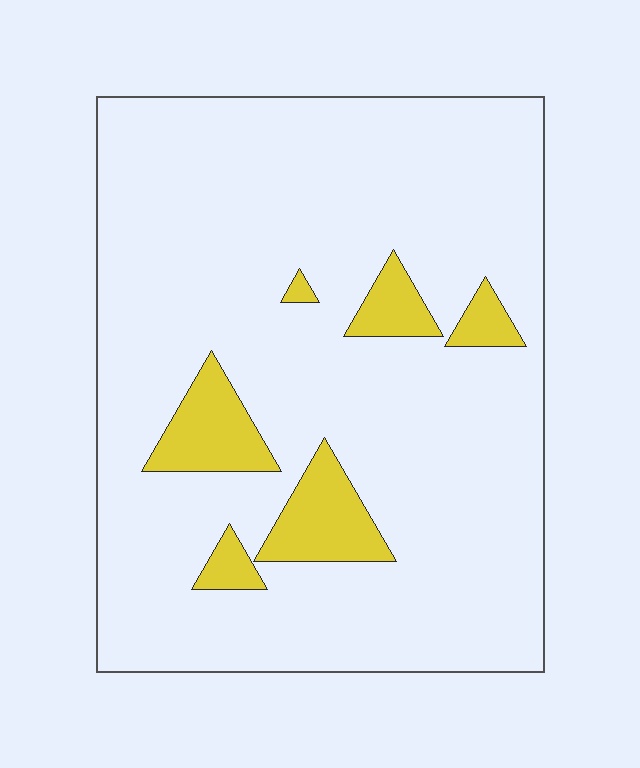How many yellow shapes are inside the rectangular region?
6.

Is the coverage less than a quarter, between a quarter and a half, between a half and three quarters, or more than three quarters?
Less than a quarter.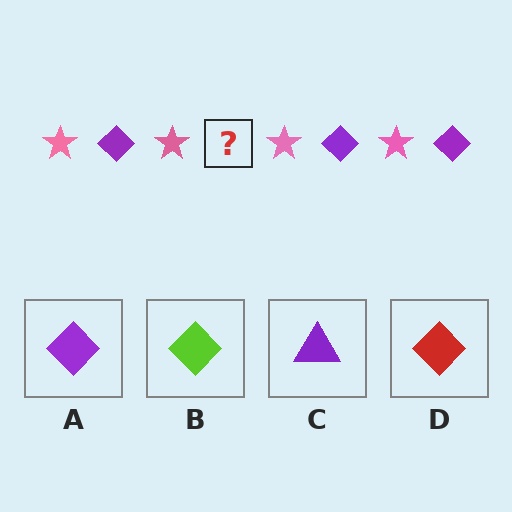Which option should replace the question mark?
Option A.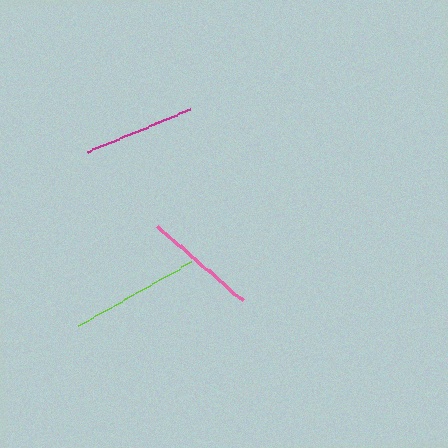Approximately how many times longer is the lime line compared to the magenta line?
The lime line is approximately 1.2 times the length of the magenta line.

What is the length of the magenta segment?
The magenta segment is approximately 112 pixels long.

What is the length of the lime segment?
The lime segment is approximately 130 pixels long.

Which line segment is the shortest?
The magenta line is the shortest at approximately 112 pixels.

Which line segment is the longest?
The lime line is the longest at approximately 130 pixels.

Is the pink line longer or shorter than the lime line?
The lime line is longer than the pink line.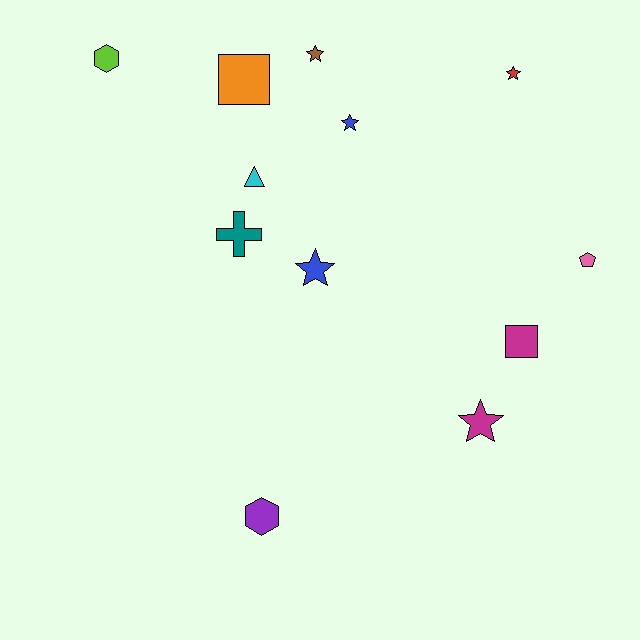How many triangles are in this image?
There is 1 triangle.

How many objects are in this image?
There are 12 objects.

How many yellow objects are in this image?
There are no yellow objects.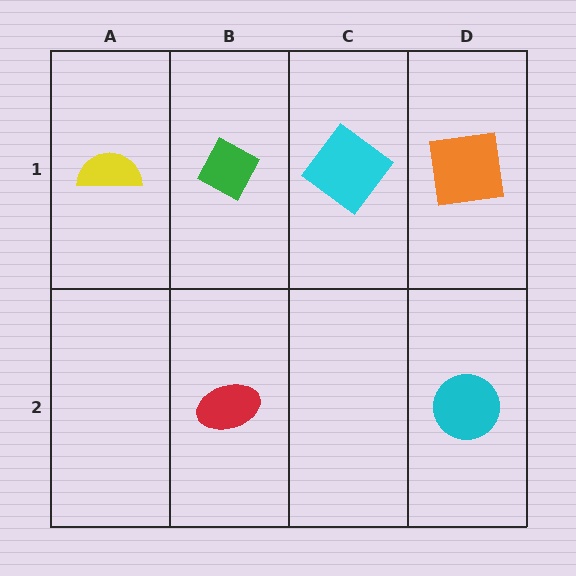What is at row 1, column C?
A cyan diamond.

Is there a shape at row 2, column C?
No, that cell is empty.